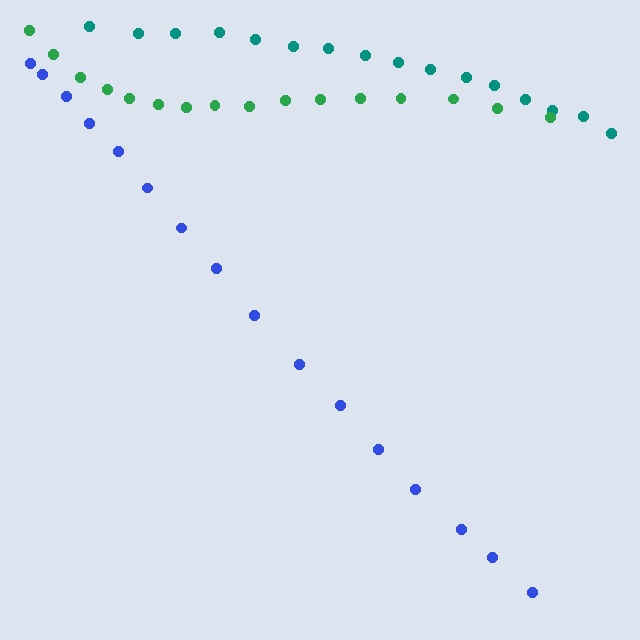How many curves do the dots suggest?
There are 3 distinct paths.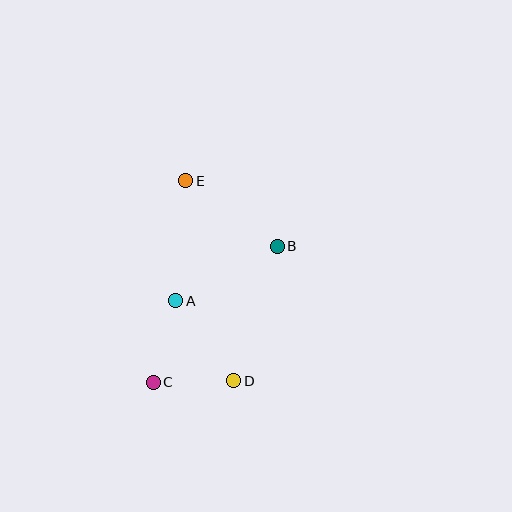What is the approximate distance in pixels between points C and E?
The distance between C and E is approximately 204 pixels.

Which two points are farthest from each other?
Points D and E are farthest from each other.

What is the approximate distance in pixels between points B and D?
The distance between B and D is approximately 141 pixels.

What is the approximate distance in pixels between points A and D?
The distance between A and D is approximately 99 pixels.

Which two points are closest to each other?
Points C and D are closest to each other.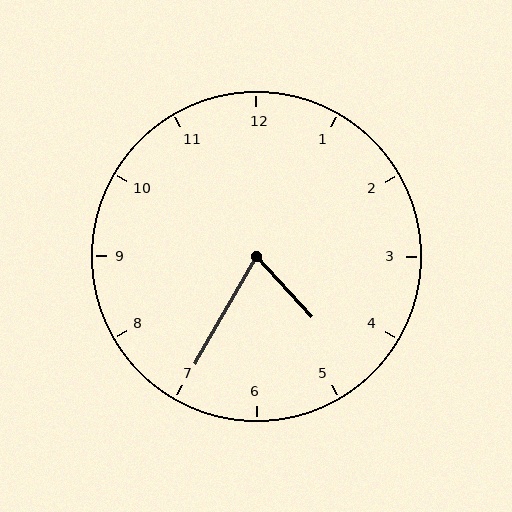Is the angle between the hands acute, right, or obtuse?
It is acute.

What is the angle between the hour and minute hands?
Approximately 72 degrees.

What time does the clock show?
4:35.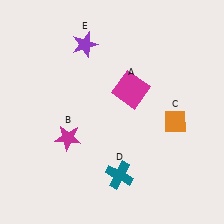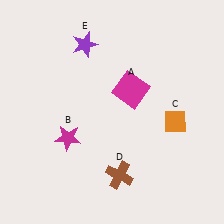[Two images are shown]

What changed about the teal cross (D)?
In Image 1, D is teal. In Image 2, it changed to brown.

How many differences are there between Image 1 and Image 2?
There is 1 difference between the two images.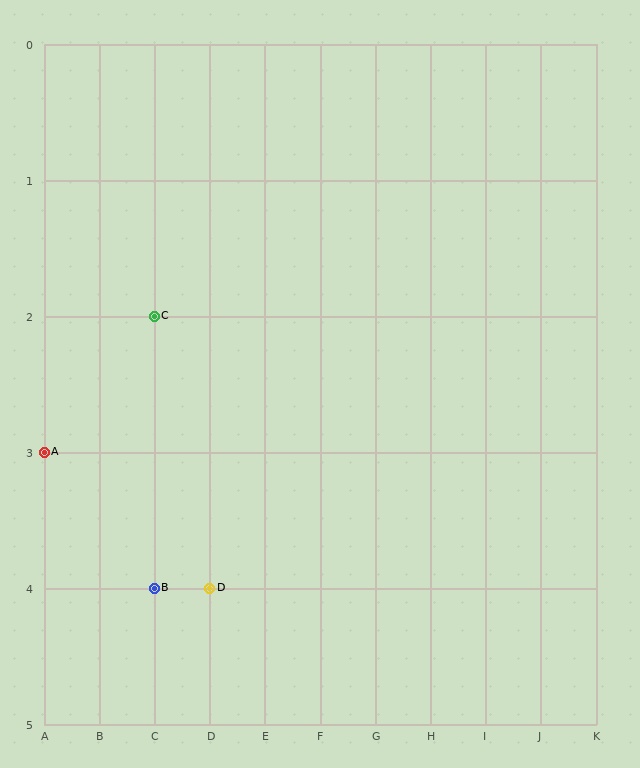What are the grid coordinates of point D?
Point D is at grid coordinates (D, 4).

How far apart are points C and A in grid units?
Points C and A are 2 columns and 1 row apart (about 2.2 grid units diagonally).